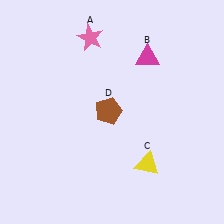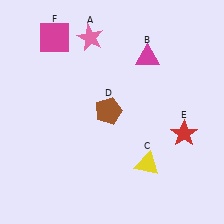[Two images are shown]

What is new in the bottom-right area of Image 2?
A red star (E) was added in the bottom-right area of Image 2.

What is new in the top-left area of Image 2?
A magenta square (F) was added in the top-left area of Image 2.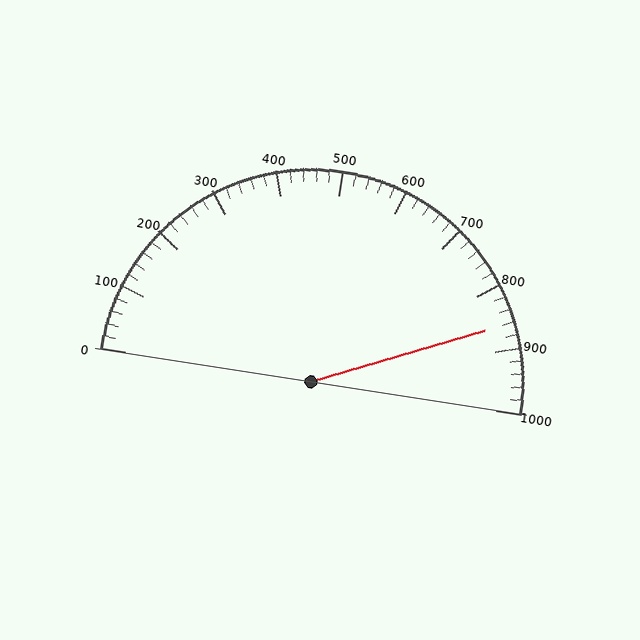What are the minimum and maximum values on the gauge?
The gauge ranges from 0 to 1000.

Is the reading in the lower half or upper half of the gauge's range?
The reading is in the upper half of the range (0 to 1000).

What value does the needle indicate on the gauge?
The needle indicates approximately 860.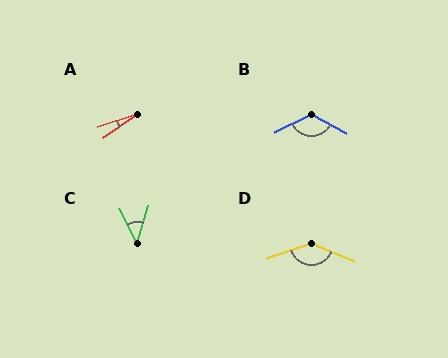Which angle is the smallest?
A, at approximately 16 degrees.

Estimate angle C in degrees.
Approximately 44 degrees.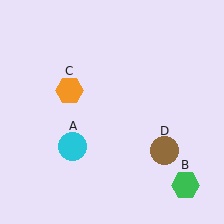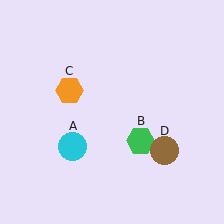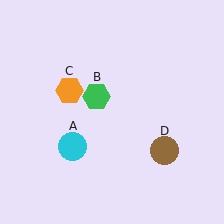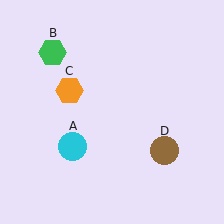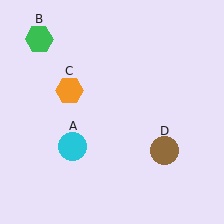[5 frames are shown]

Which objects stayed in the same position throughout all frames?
Cyan circle (object A) and orange hexagon (object C) and brown circle (object D) remained stationary.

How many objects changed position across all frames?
1 object changed position: green hexagon (object B).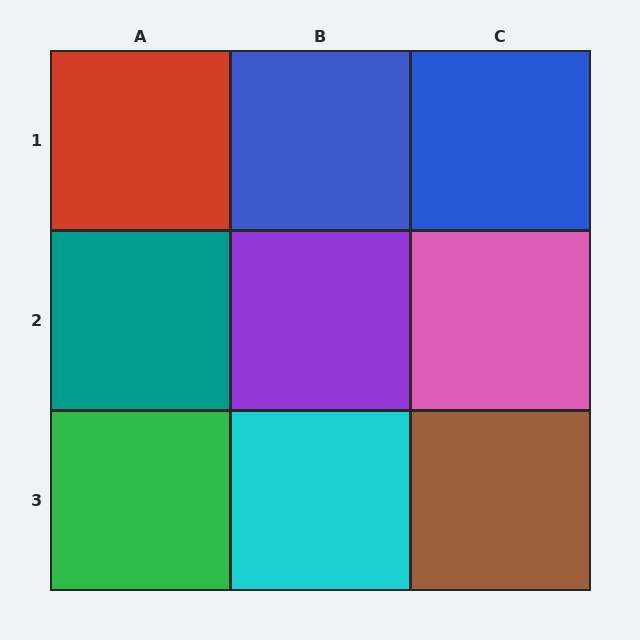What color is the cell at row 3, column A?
Green.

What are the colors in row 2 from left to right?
Teal, purple, pink.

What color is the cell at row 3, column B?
Cyan.